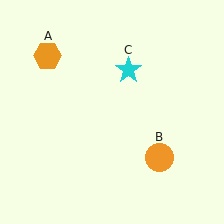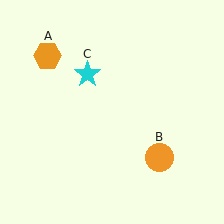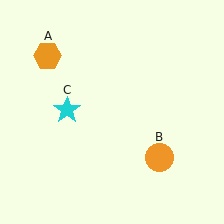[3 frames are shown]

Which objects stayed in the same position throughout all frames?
Orange hexagon (object A) and orange circle (object B) remained stationary.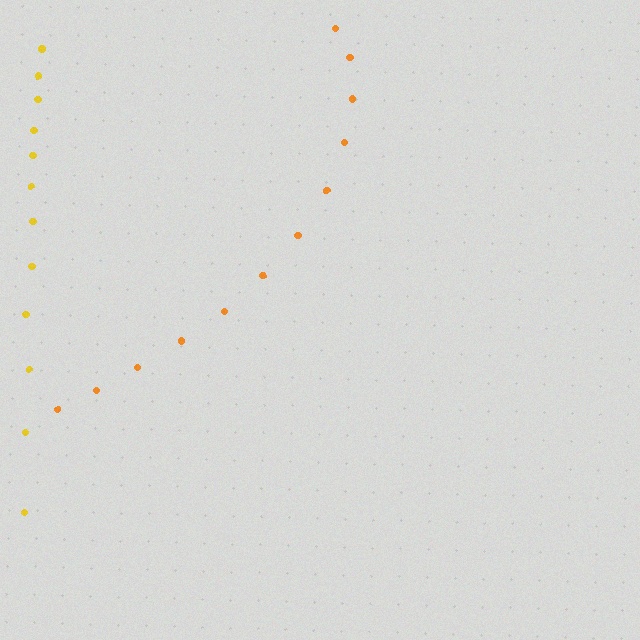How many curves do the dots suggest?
There are 2 distinct paths.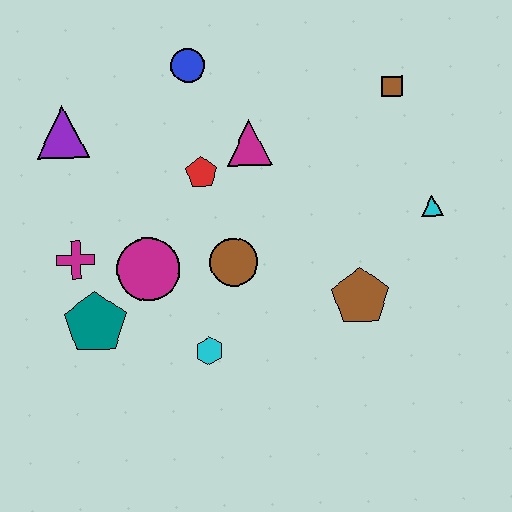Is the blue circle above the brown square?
Yes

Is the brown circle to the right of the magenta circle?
Yes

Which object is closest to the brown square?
The cyan triangle is closest to the brown square.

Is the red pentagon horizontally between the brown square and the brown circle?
No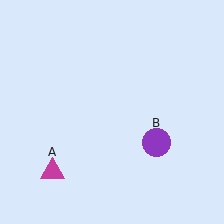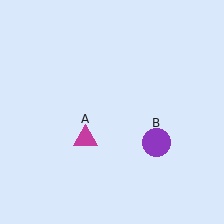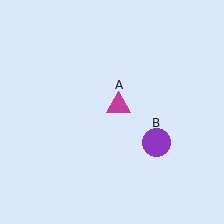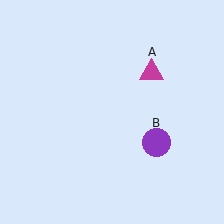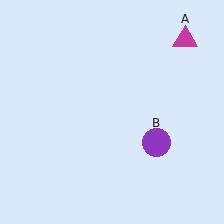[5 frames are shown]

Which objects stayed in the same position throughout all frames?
Purple circle (object B) remained stationary.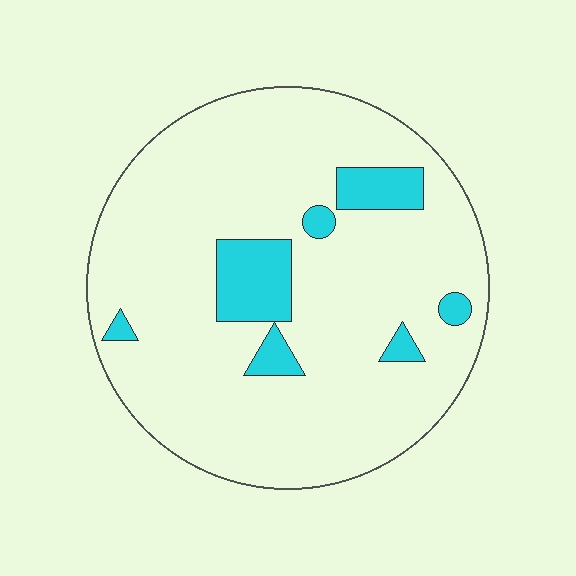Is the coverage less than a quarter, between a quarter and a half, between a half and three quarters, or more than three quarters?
Less than a quarter.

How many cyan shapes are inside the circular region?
7.